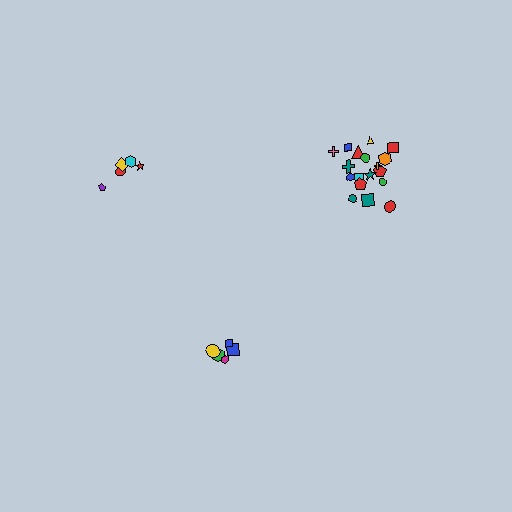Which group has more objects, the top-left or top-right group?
The top-right group.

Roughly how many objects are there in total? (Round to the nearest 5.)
Roughly 30 objects in total.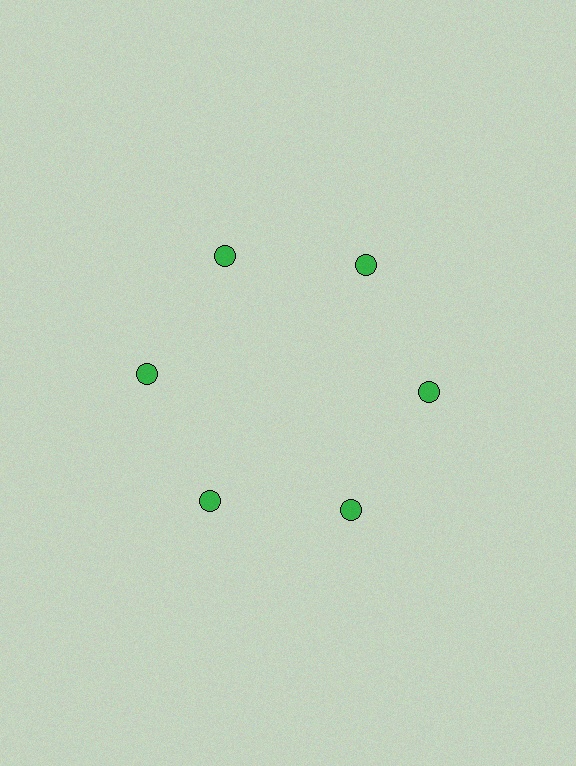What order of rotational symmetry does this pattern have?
This pattern has 6-fold rotational symmetry.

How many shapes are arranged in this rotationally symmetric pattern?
There are 6 shapes, arranged in 6 groups of 1.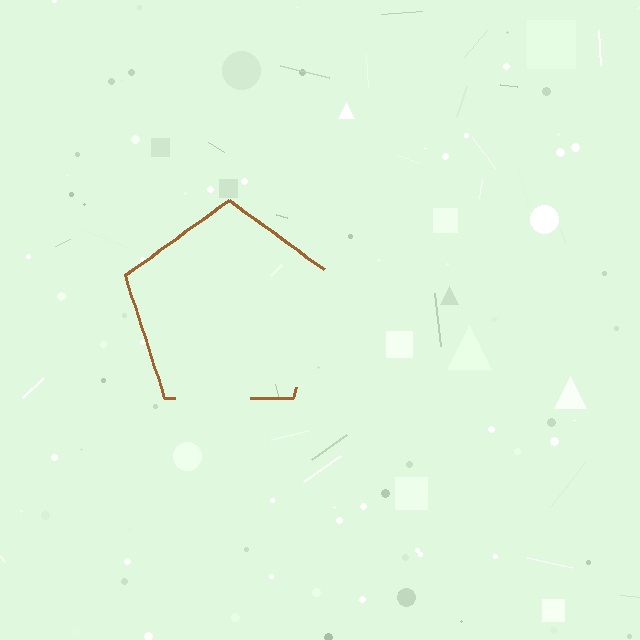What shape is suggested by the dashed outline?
The dashed outline suggests a pentagon.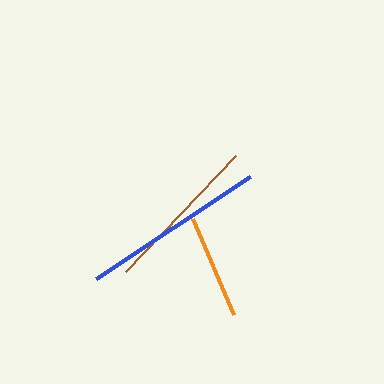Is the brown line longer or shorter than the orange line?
The brown line is longer than the orange line.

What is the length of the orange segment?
The orange segment is approximately 104 pixels long.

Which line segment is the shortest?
The orange line is the shortest at approximately 104 pixels.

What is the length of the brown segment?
The brown segment is approximately 160 pixels long.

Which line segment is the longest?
The blue line is the longest at approximately 185 pixels.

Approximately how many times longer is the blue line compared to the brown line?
The blue line is approximately 1.2 times the length of the brown line.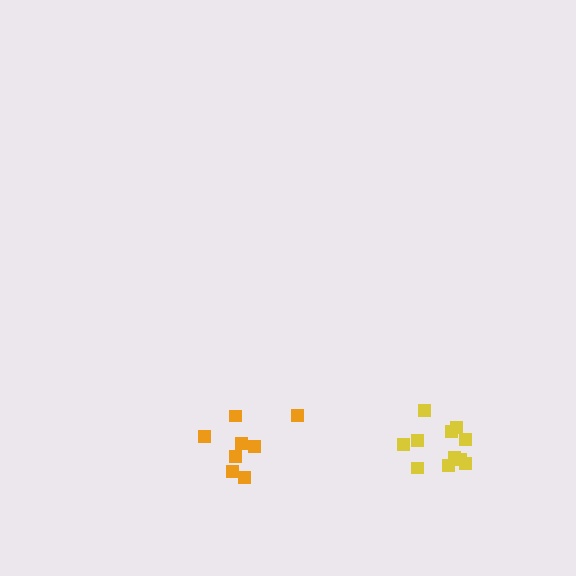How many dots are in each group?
Group 1: 8 dots, Group 2: 11 dots (19 total).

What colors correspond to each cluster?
The clusters are colored: orange, yellow.